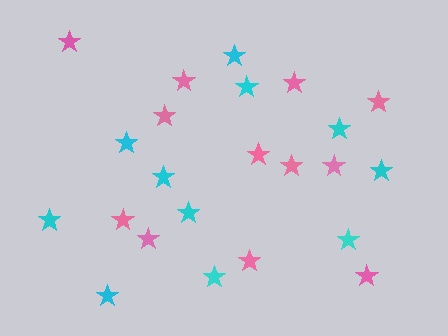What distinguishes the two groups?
There are 2 groups: one group of pink stars (12) and one group of cyan stars (11).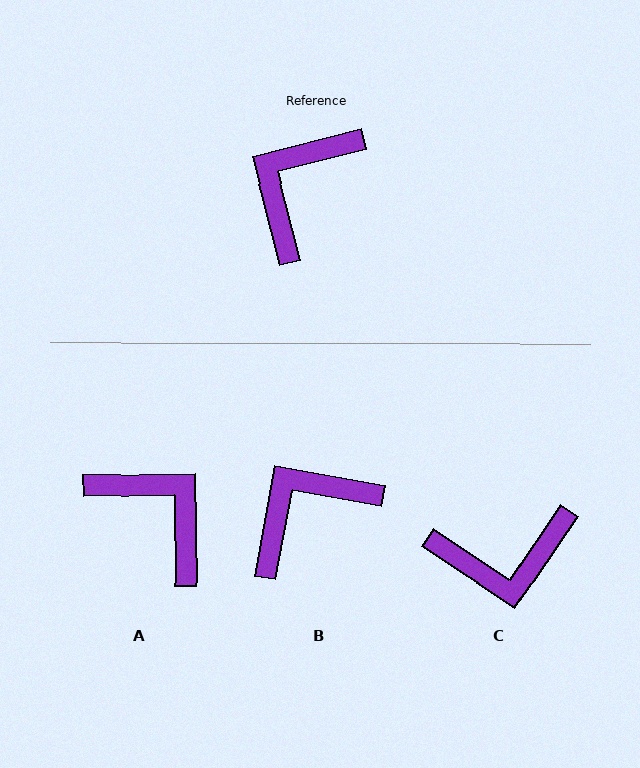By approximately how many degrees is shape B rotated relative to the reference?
Approximately 25 degrees clockwise.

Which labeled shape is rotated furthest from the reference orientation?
C, about 132 degrees away.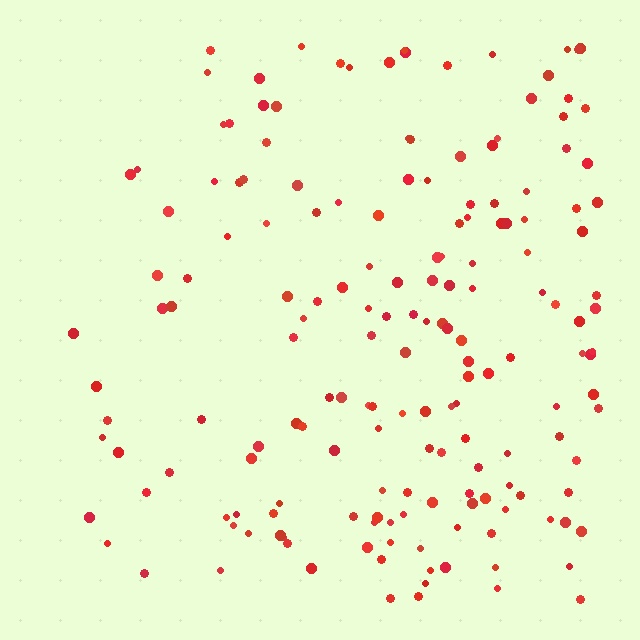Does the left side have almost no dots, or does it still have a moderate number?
Still a moderate number, just noticeably fewer than the right.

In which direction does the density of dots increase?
From left to right, with the right side densest.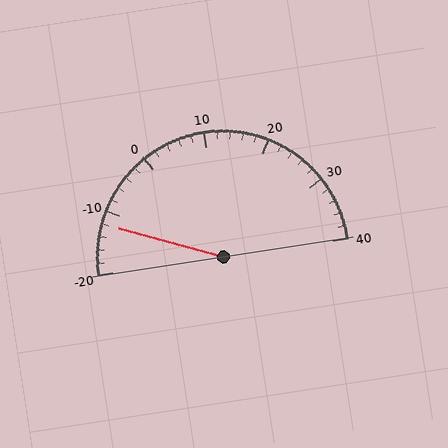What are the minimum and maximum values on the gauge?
The gauge ranges from -20 to 40.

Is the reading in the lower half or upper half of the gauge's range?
The reading is in the lower half of the range (-20 to 40).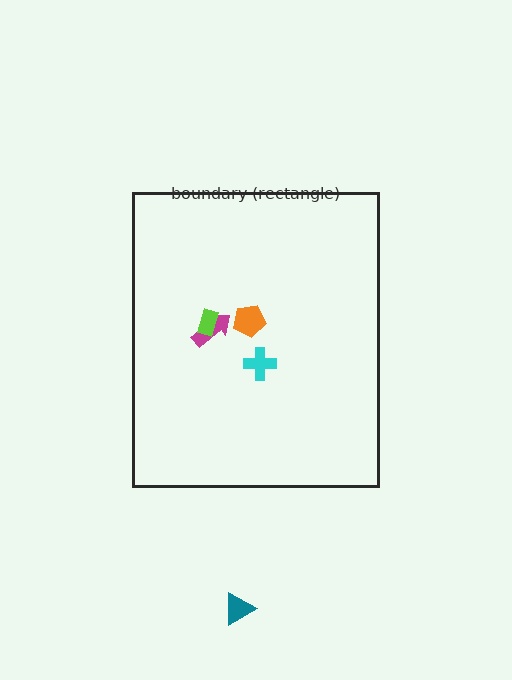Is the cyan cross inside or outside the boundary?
Inside.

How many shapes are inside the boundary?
4 inside, 1 outside.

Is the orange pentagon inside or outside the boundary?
Inside.